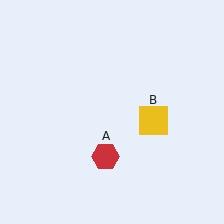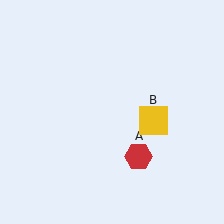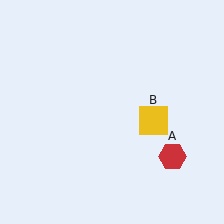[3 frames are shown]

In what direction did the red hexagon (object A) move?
The red hexagon (object A) moved right.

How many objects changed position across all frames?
1 object changed position: red hexagon (object A).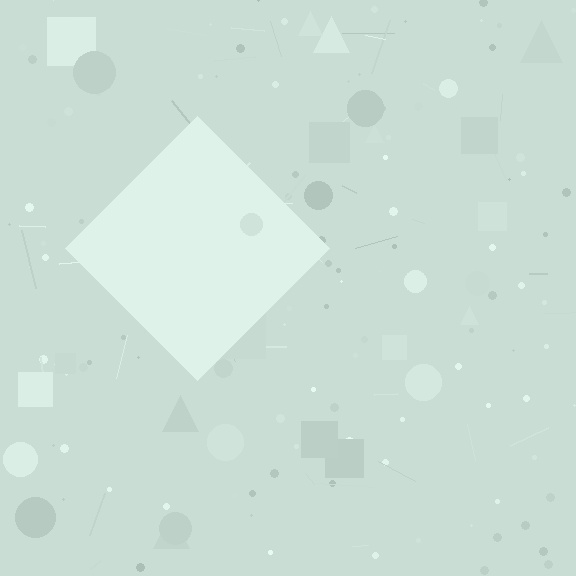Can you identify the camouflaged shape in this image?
The camouflaged shape is a diamond.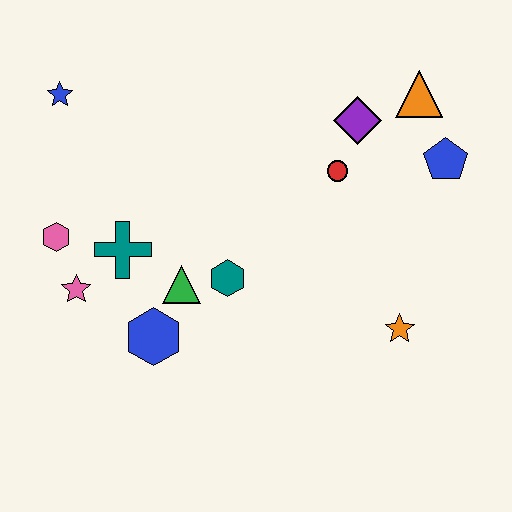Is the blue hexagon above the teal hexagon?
No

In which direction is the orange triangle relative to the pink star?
The orange triangle is to the right of the pink star.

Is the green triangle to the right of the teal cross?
Yes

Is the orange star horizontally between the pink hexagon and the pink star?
No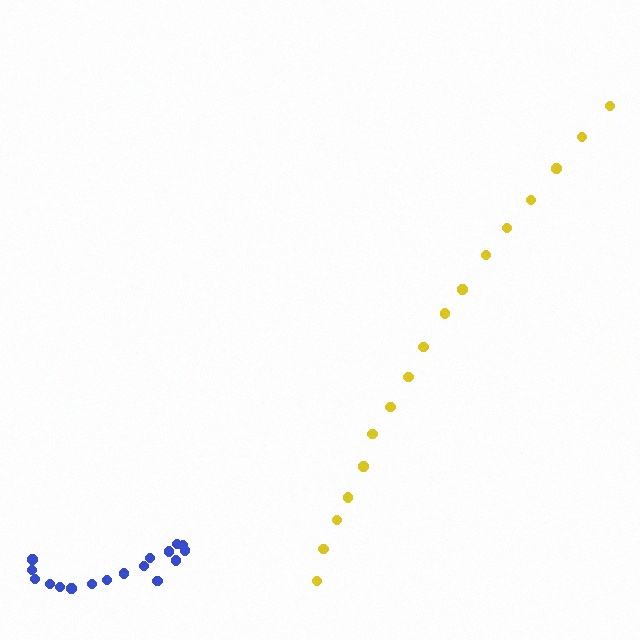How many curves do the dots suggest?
There are 2 distinct paths.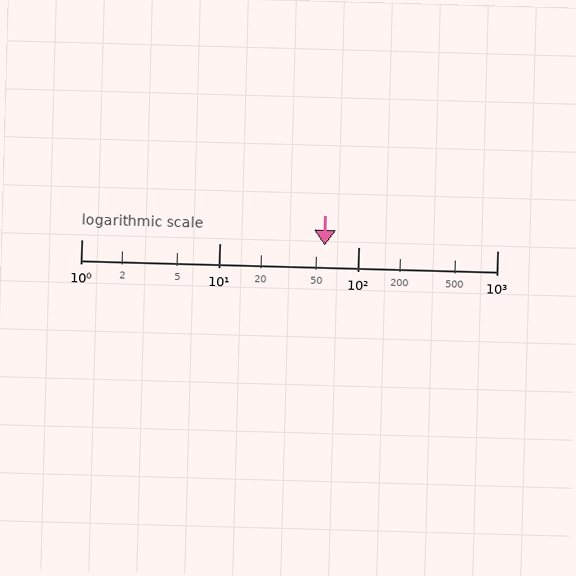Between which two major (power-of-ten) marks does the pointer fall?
The pointer is between 10 and 100.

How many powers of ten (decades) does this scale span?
The scale spans 3 decades, from 1 to 1000.